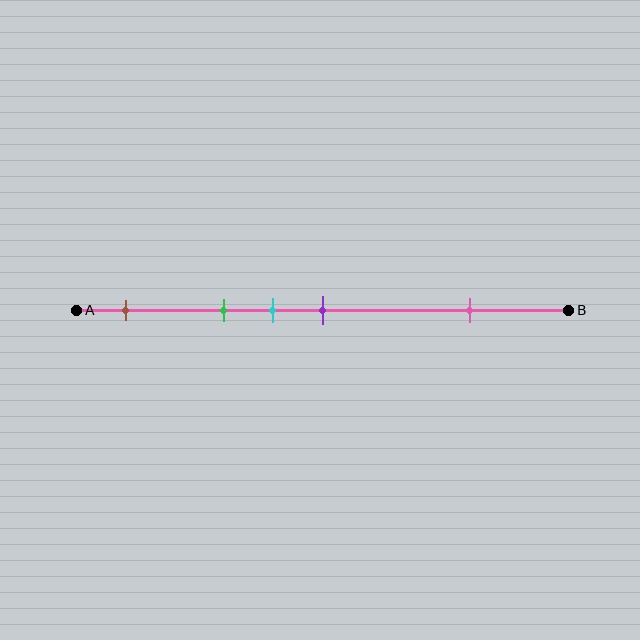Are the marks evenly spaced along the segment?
No, the marks are not evenly spaced.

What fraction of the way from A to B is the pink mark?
The pink mark is approximately 80% (0.8) of the way from A to B.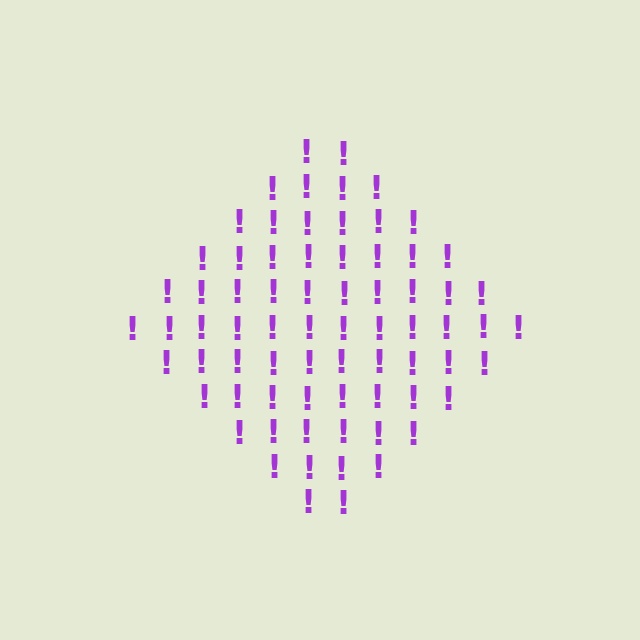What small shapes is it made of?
It is made of small exclamation marks.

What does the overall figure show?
The overall figure shows a diamond.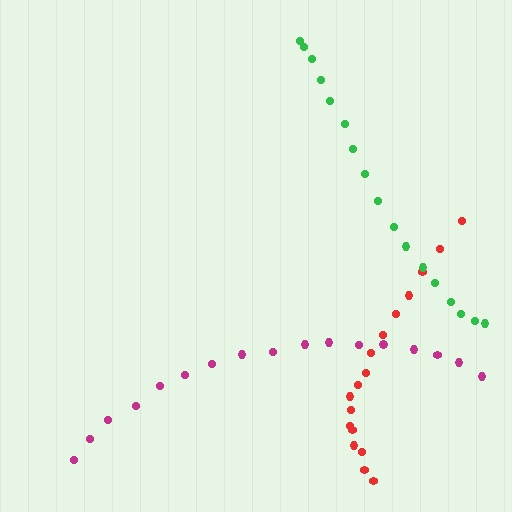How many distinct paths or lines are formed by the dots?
There are 3 distinct paths.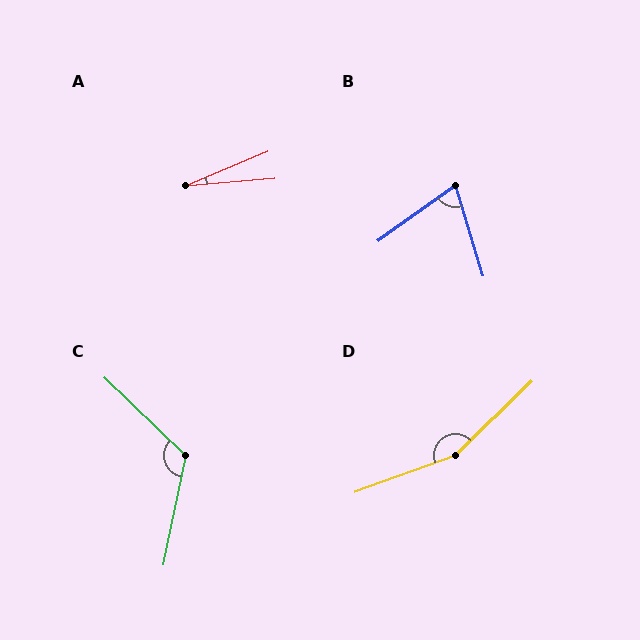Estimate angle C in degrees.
Approximately 122 degrees.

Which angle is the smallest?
A, at approximately 17 degrees.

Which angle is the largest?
D, at approximately 156 degrees.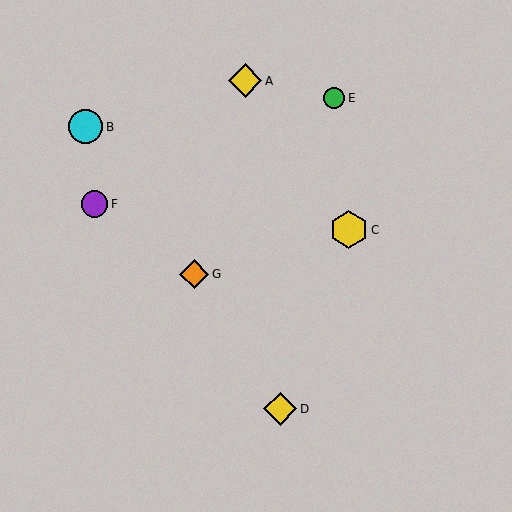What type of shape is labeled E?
Shape E is a green circle.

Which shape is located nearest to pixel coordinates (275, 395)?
The yellow diamond (labeled D) at (280, 409) is nearest to that location.